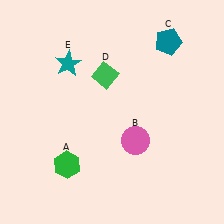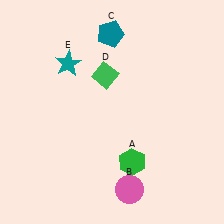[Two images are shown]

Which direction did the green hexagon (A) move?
The green hexagon (A) moved right.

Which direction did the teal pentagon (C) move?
The teal pentagon (C) moved left.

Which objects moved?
The objects that moved are: the green hexagon (A), the pink circle (B), the teal pentagon (C).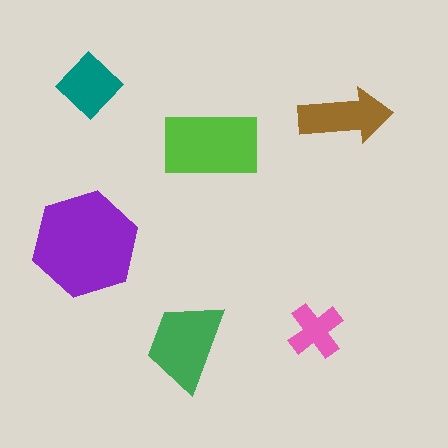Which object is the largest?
The purple hexagon.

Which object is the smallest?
The pink cross.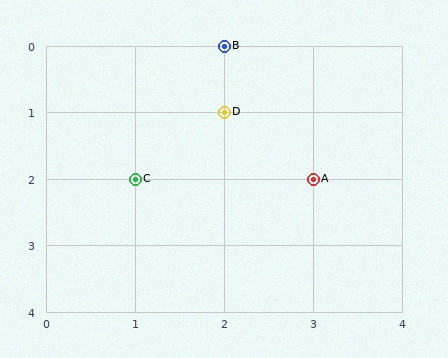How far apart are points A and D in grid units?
Points A and D are 1 column and 1 row apart (about 1.4 grid units diagonally).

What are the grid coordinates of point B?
Point B is at grid coordinates (2, 0).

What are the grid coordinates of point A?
Point A is at grid coordinates (3, 2).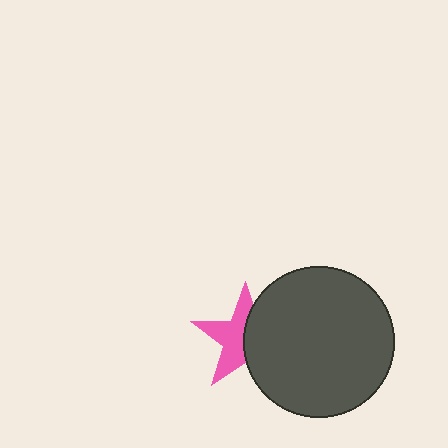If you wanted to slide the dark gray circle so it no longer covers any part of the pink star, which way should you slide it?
Slide it right — that is the most direct way to separate the two shapes.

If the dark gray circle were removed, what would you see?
You would see the complete pink star.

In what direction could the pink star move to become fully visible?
The pink star could move left. That would shift it out from behind the dark gray circle entirely.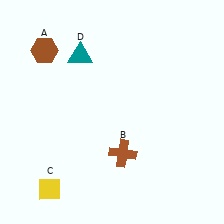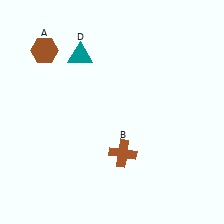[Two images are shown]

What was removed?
The yellow diamond (C) was removed in Image 2.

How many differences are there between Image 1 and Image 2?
There is 1 difference between the two images.